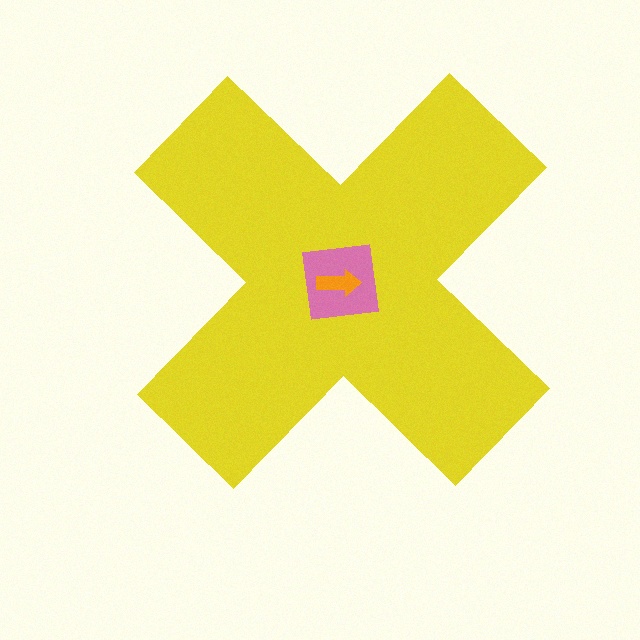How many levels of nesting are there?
3.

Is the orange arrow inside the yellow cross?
Yes.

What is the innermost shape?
The orange arrow.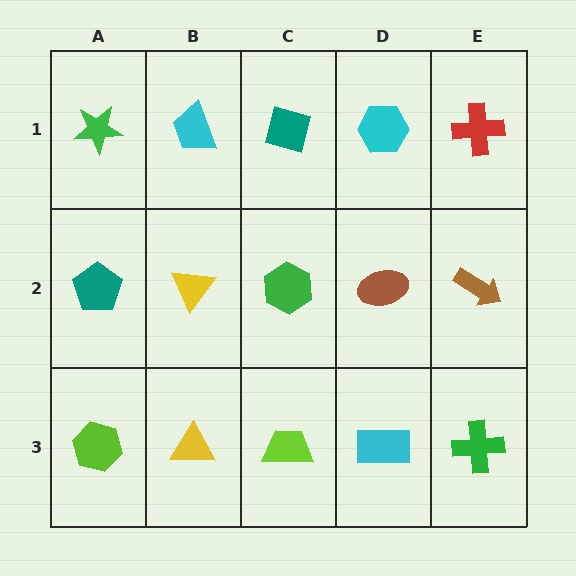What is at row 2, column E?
A brown arrow.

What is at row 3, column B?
A yellow triangle.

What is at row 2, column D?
A brown ellipse.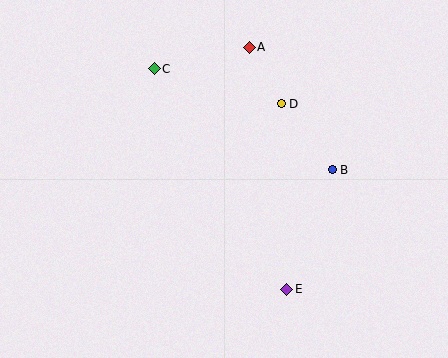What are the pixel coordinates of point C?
Point C is at (154, 69).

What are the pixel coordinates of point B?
Point B is at (332, 170).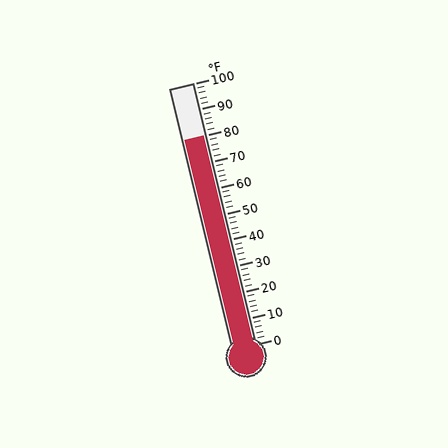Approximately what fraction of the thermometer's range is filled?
The thermometer is filled to approximately 80% of its range.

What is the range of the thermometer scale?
The thermometer scale ranges from 0°F to 100°F.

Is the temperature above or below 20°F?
The temperature is above 20°F.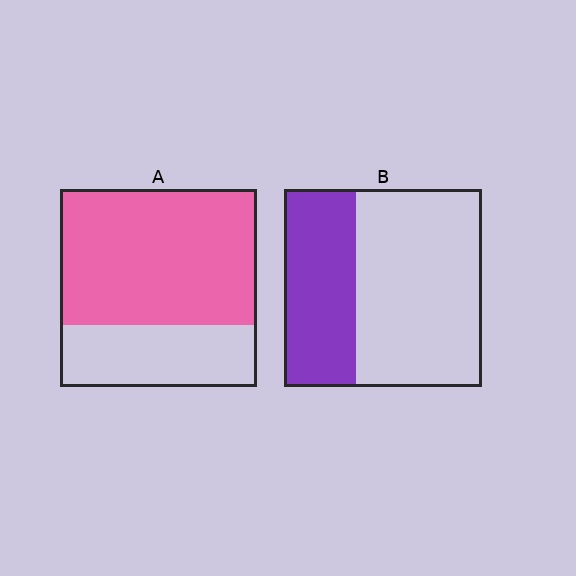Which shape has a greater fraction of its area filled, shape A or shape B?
Shape A.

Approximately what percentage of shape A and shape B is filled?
A is approximately 70% and B is approximately 35%.